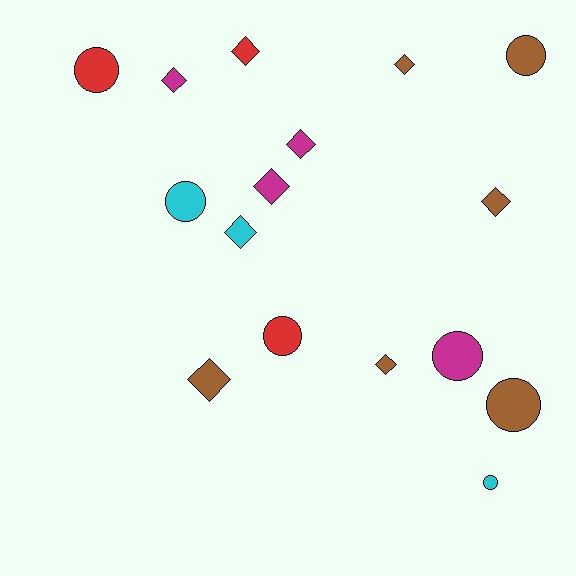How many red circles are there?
There are 2 red circles.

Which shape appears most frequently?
Diamond, with 9 objects.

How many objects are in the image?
There are 16 objects.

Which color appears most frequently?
Brown, with 6 objects.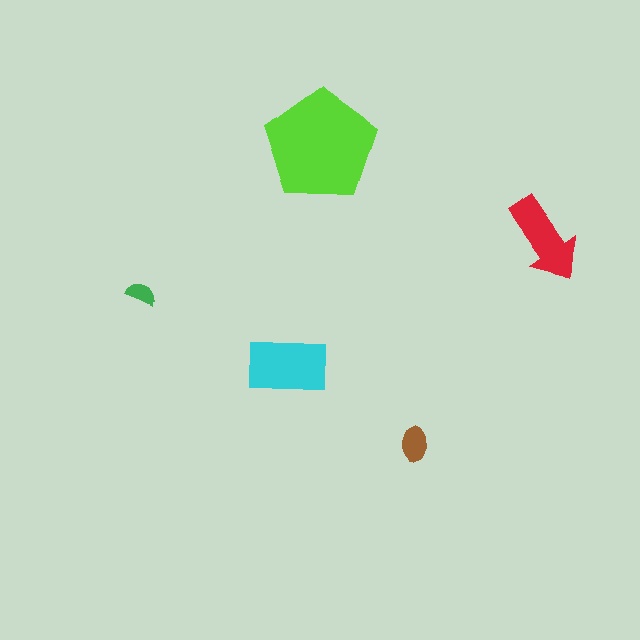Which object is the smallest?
The green semicircle.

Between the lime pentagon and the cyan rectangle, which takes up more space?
The lime pentagon.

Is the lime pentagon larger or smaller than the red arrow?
Larger.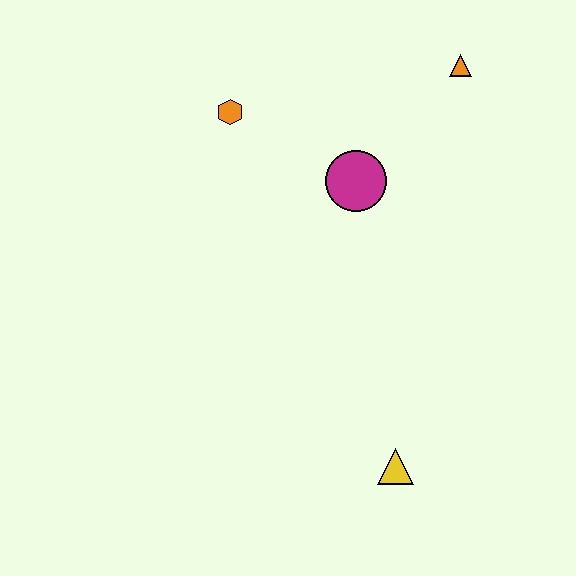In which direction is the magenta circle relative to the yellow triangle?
The magenta circle is above the yellow triangle.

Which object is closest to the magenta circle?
The orange hexagon is closest to the magenta circle.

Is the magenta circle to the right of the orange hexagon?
Yes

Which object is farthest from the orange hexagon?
The yellow triangle is farthest from the orange hexagon.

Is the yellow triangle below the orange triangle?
Yes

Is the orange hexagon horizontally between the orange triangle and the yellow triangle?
No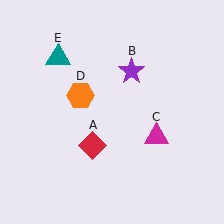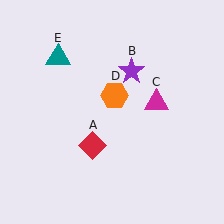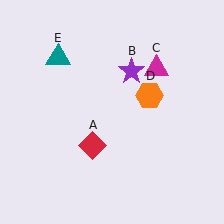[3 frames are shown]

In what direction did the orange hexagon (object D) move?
The orange hexagon (object D) moved right.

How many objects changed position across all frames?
2 objects changed position: magenta triangle (object C), orange hexagon (object D).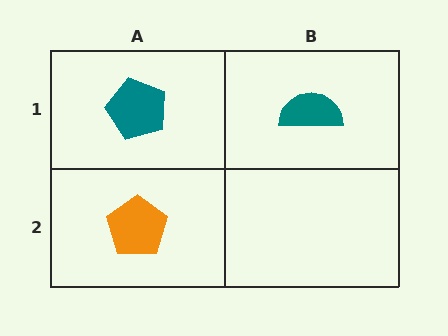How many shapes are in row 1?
2 shapes.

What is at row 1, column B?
A teal semicircle.